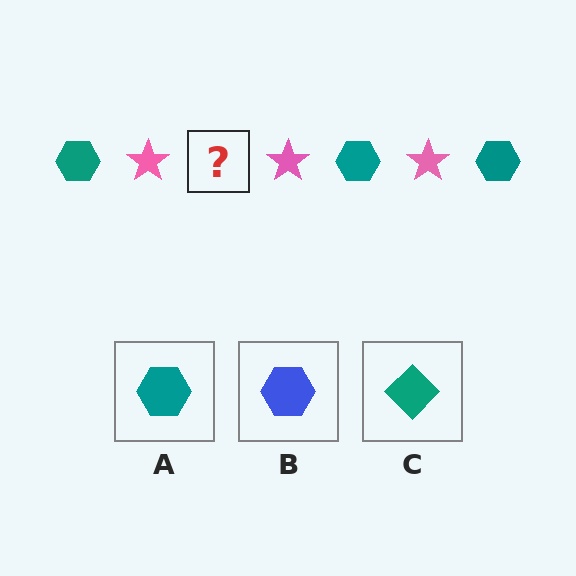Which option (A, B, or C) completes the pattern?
A.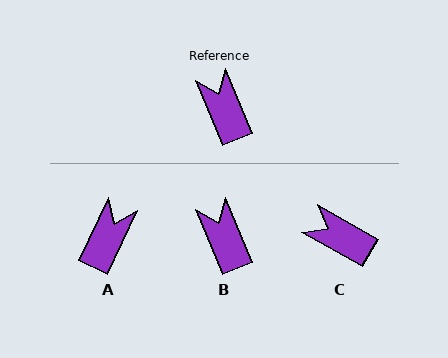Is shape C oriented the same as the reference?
No, it is off by about 38 degrees.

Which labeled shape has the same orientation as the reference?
B.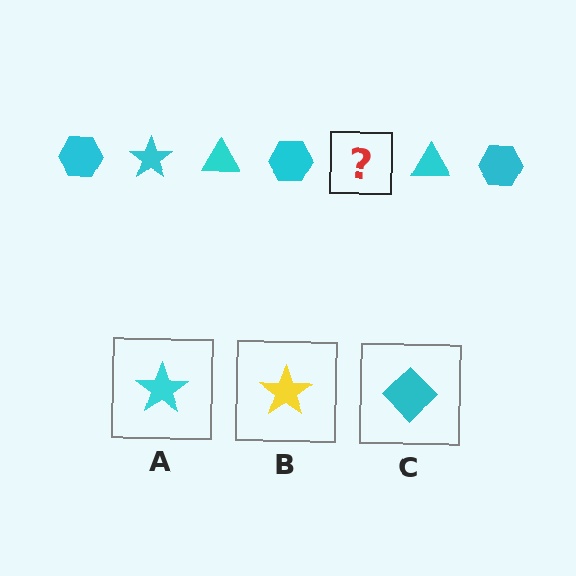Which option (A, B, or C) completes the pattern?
A.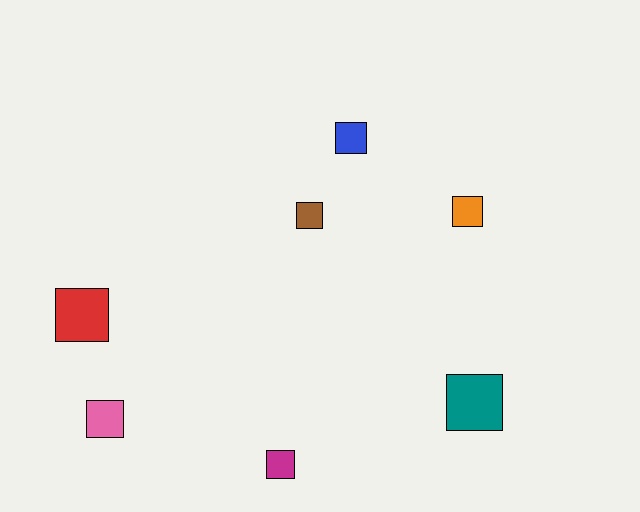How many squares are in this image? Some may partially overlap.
There are 7 squares.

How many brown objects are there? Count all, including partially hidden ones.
There is 1 brown object.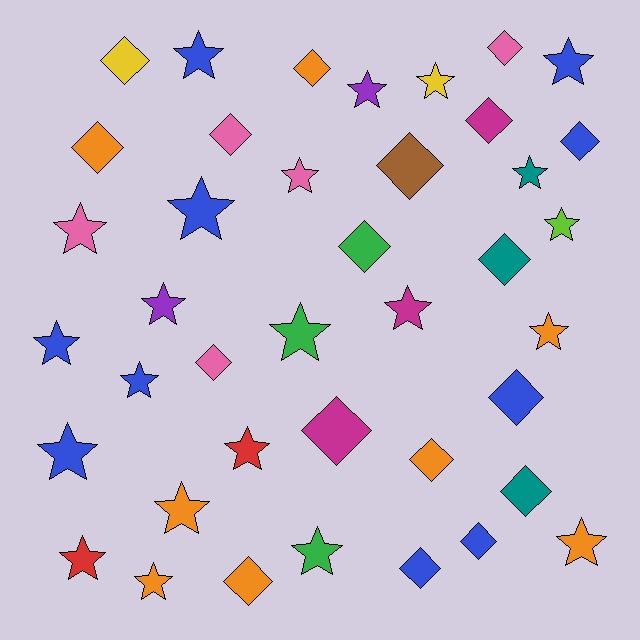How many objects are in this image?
There are 40 objects.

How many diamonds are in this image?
There are 18 diamonds.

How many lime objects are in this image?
There is 1 lime object.